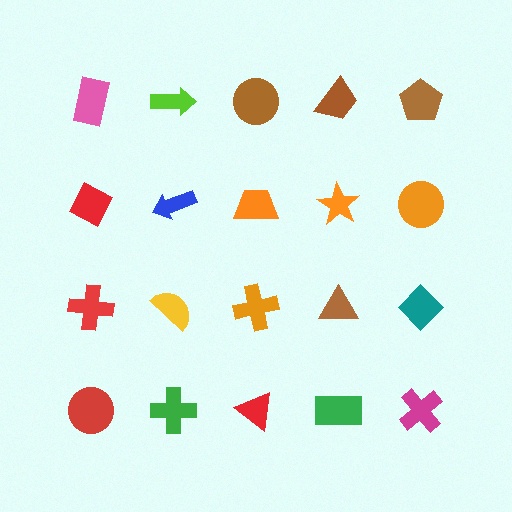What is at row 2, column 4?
An orange star.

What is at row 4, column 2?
A green cross.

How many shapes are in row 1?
5 shapes.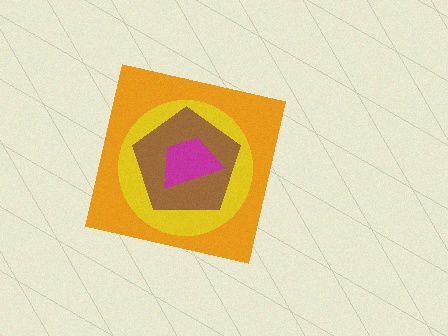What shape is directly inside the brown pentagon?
The magenta trapezoid.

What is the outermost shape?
The orange square.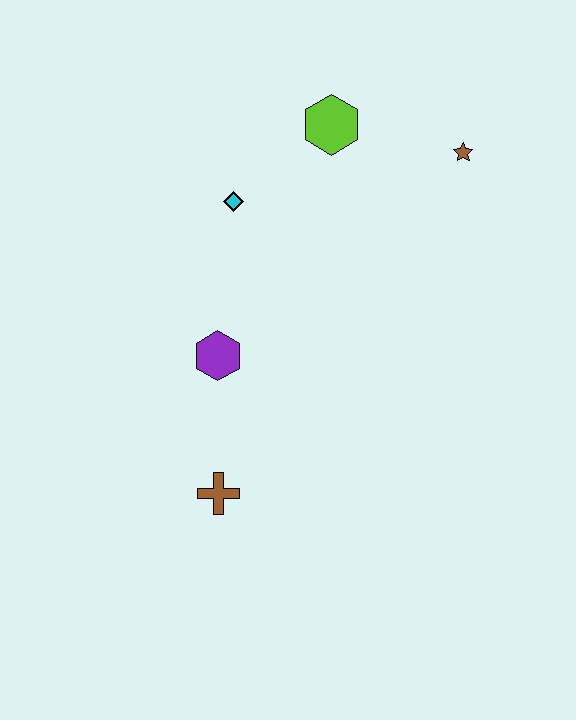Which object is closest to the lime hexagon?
The cyan diamond is closest to the lime hexagon.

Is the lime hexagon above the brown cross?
Yes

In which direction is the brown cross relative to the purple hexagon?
The brown cross is below the purple hexagon.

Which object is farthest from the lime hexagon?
The brown cross is farthest from the lime hexagon.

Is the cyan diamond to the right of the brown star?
No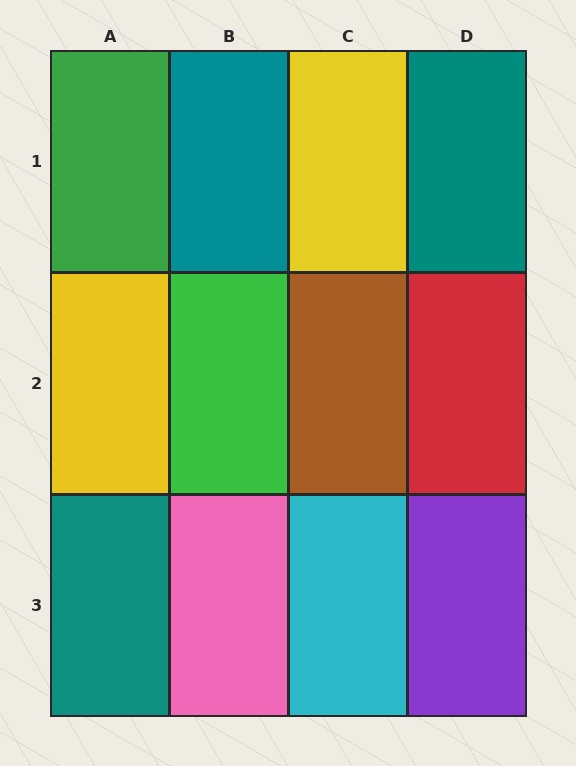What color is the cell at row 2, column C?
Brown.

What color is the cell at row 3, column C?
Cyan.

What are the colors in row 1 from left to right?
Green, teal, yellow, teal.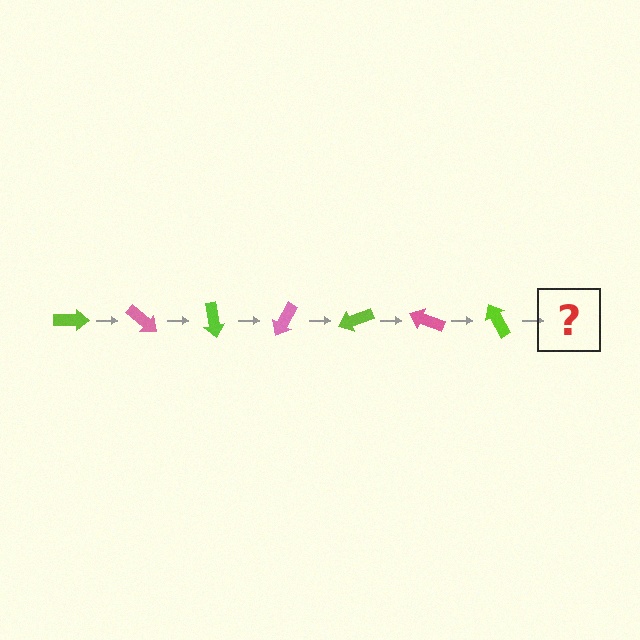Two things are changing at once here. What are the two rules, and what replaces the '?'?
The two rules are that it rotates 40 degrees each step and the color cycles through lime and pink. The '?' should be a pink arrow, rotated 280 degrees from the start.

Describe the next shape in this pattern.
It should be a pink arrow, rotated 280 degrees from the start.